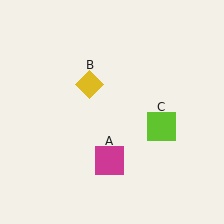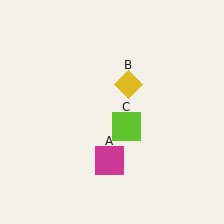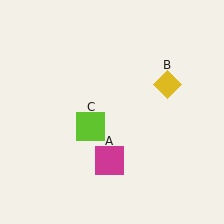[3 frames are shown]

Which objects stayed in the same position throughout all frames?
Magenta square (object A) remained stationary.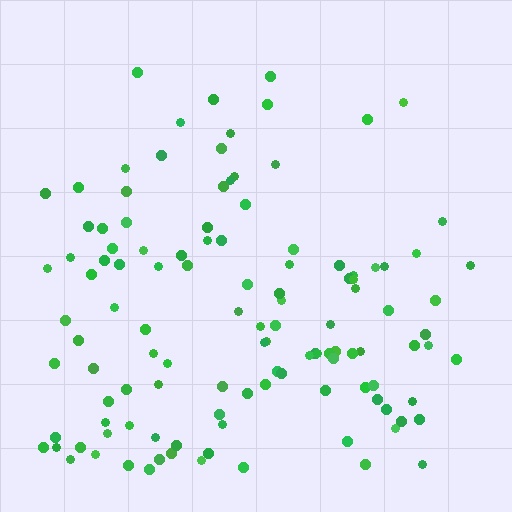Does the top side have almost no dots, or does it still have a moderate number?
Still a moderate number, just noticeably fewer than the bottom.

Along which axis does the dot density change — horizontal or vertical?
Vertical.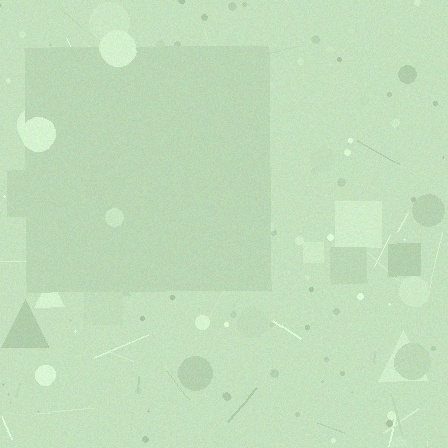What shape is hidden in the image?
A square is hidden in the image.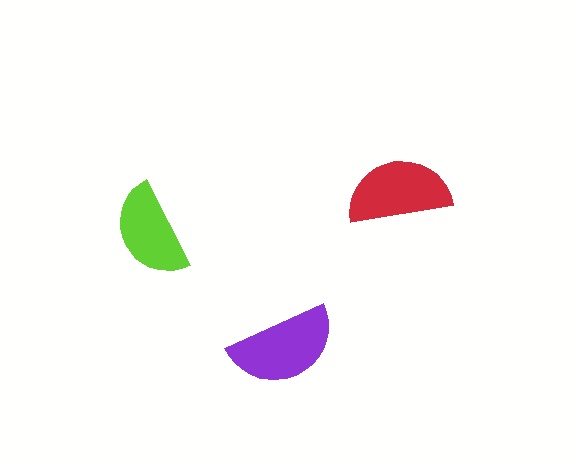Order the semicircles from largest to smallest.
the purple one, the red one, the lime one.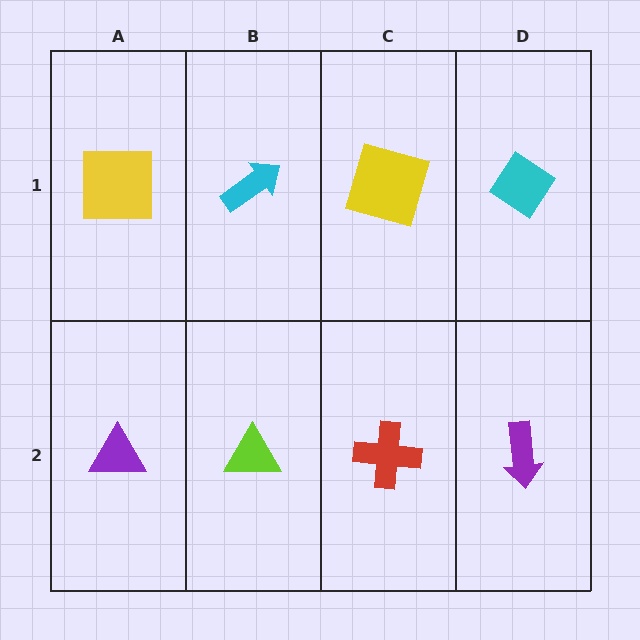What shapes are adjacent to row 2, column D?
A cyan diamond (row 1, column D), a red cross (row 2, column C).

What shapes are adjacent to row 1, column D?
A purple arrow (row 2, column D), a yellow square (row 1, column C).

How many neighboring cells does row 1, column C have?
3.